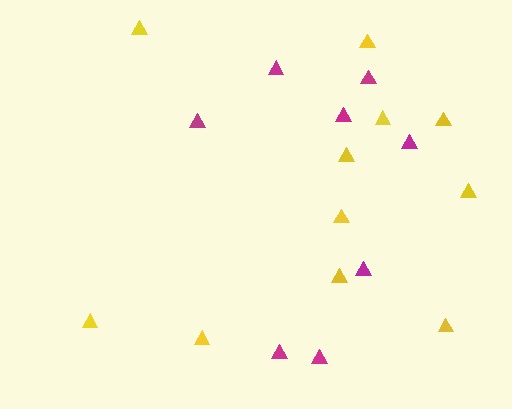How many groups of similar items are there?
There are 2 groups: one group of magenta triangles (8) and one group of yellow triangles (11).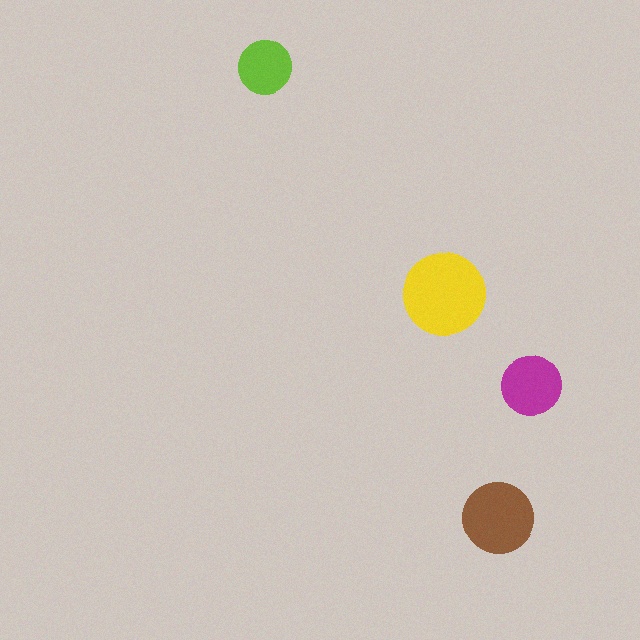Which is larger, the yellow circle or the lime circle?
The yellow one.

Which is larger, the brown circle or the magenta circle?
The brown one.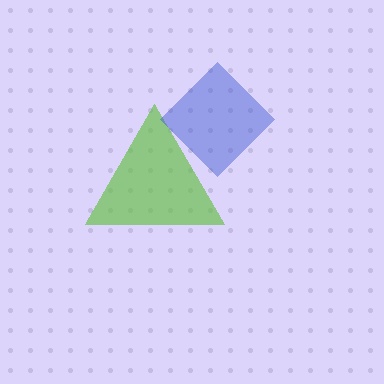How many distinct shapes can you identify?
There are 2 distinct shapes: a lime triangle, a blue diamond.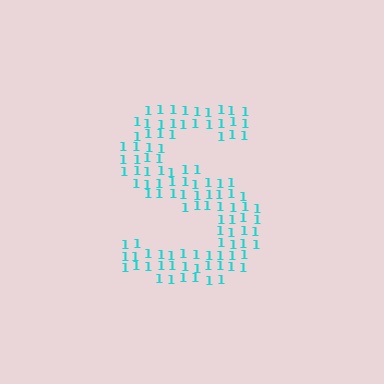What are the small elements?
The small elements are digit 1's.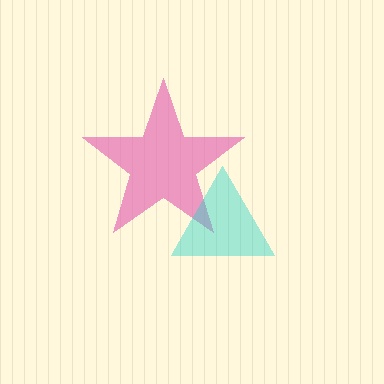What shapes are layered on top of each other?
The layered shapes are: a pink star, a cyan triangle.